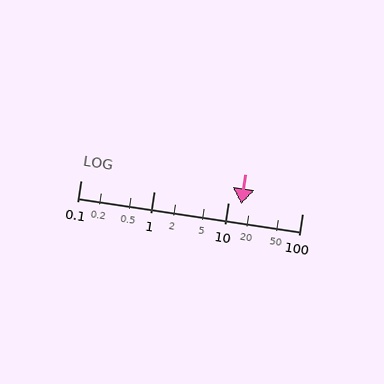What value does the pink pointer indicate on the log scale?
The pointer indicates approximately 15.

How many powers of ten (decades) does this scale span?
The scale spans 3 decades, from 0.1 to 100.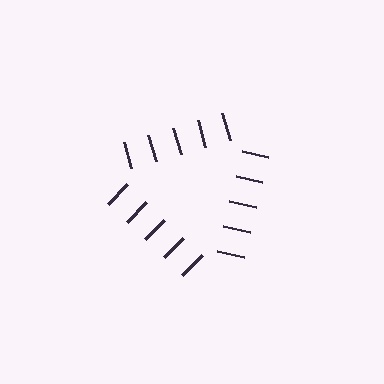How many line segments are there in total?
15 — 5 along each of the 3 edges.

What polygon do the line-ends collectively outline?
An illusory triangle — the line segments terminate on its edges but no continuous stroke is drawn.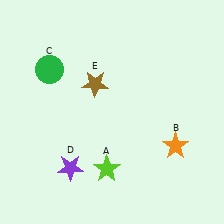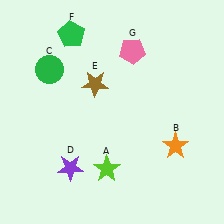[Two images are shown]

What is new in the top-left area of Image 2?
A green pentagon (F) was added in the top-left area of Image 2.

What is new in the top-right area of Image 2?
A pink pentagon (G) was added in the top-right area of Image 2.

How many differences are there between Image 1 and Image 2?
There are 2 differences between the two images.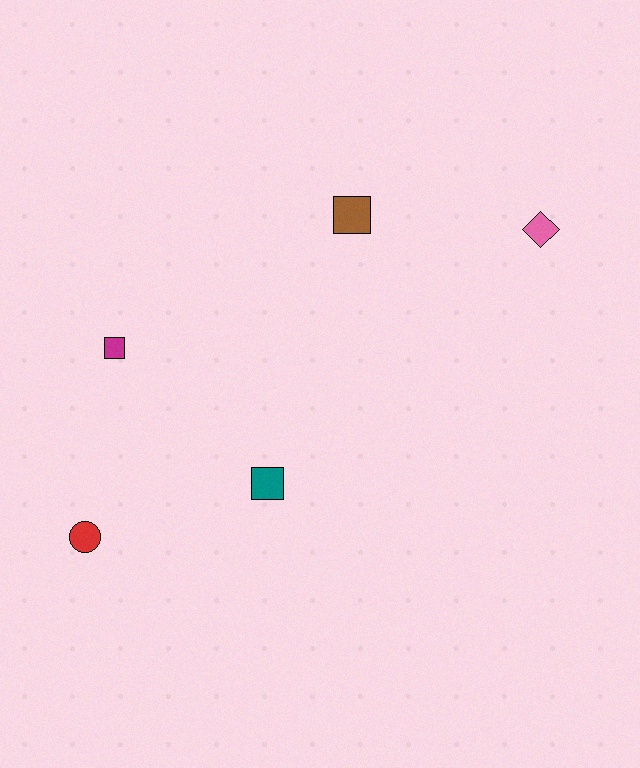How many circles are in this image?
There is 1 circle.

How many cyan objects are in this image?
There are no cyan objects.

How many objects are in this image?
There are 5 objects.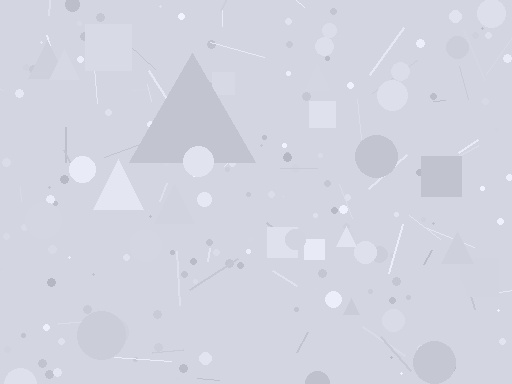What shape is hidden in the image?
A triangle is hidden in the image.